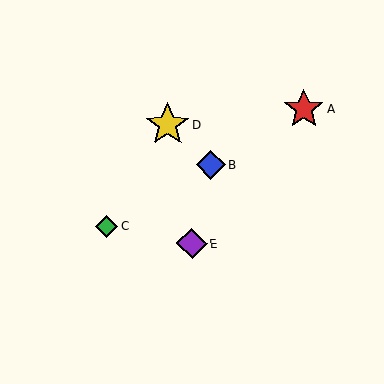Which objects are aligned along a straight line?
Objects A, B, C are aligned along a straight line.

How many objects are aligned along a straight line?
3 objects (A, B, C) are aligned along a straight line.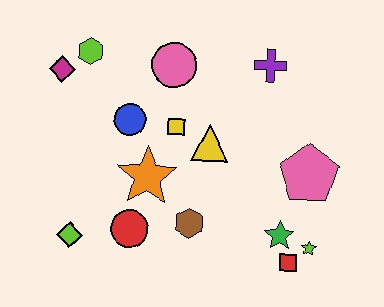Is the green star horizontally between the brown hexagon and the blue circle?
No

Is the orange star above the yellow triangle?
No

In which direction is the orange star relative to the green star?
The orange star is to the left of the green star.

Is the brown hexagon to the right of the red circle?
Yes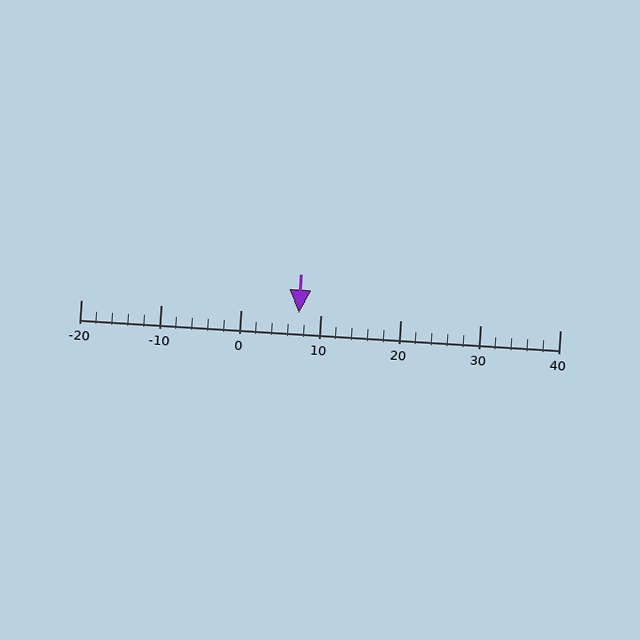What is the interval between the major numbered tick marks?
The major tick marks are spaced 10 units apart.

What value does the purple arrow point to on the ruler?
The purple arrow points to approximately 7.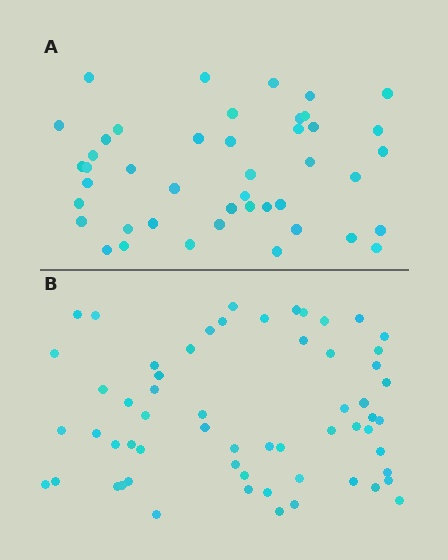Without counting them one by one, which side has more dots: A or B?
Region B (the bottom region) has more dots.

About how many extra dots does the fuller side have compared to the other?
Region B has approximately 15 more dots than region A.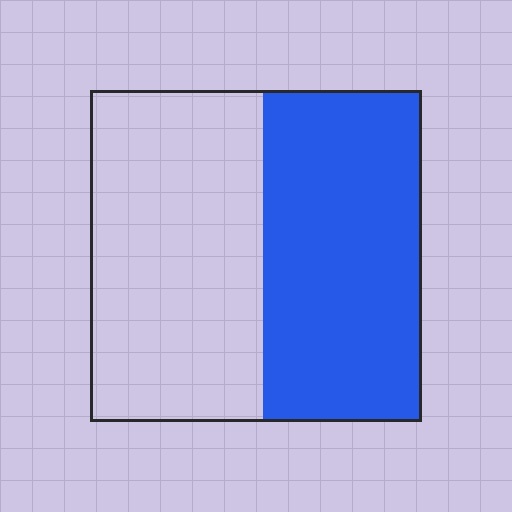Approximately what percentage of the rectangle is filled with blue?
Approximately 50%.